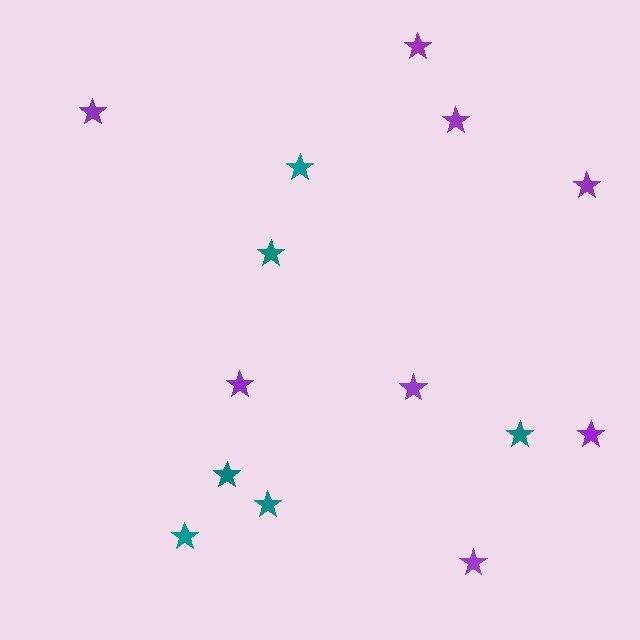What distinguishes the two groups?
There are 2 groups: one group of purple stars (8) and one group of teal stars (6).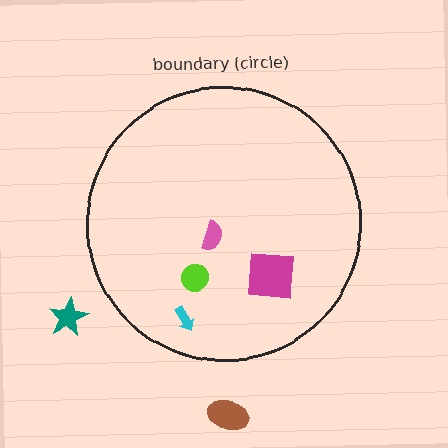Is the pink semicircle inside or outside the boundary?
Inside.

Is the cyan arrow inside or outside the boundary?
Inside.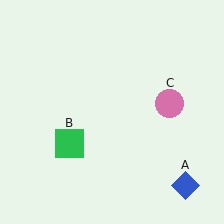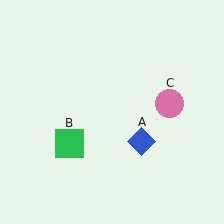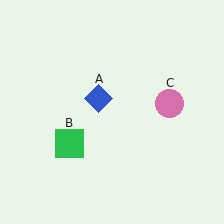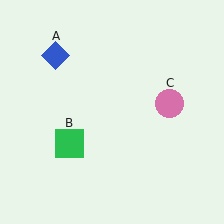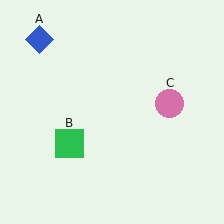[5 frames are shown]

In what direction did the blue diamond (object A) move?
The blue diamond (object A) moved up and to the left.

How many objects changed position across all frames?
1 object changed position: blue diamond (object A).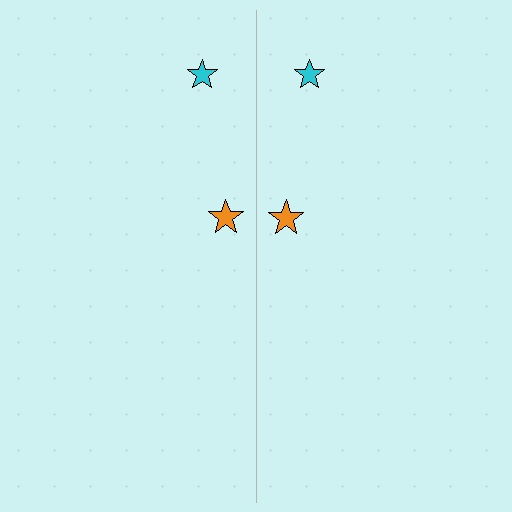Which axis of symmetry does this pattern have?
The pattern has a vertical axis of symmetry running through the center of the image.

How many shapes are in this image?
There are 4 shapes in this image.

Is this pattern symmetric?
Yes, this pattern has bilateral (reflection) symmetry.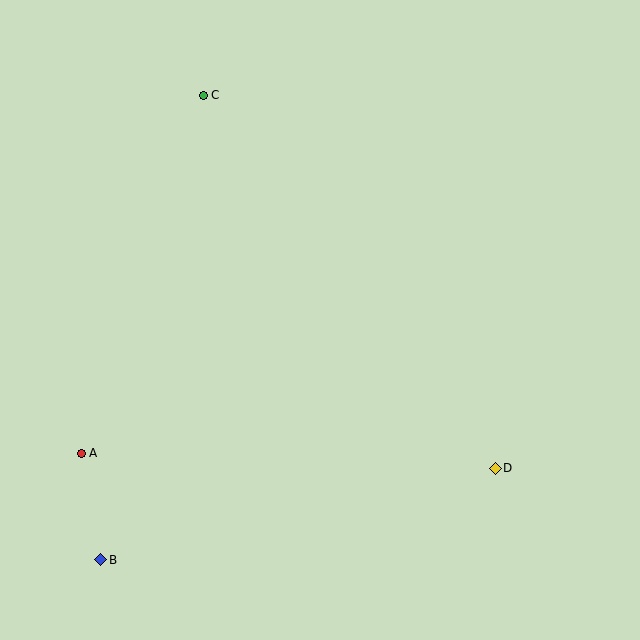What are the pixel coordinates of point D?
Point D is at (495, 468).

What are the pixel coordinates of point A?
Point A is at (81, 453).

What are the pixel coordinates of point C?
Point C is at (203, 95).